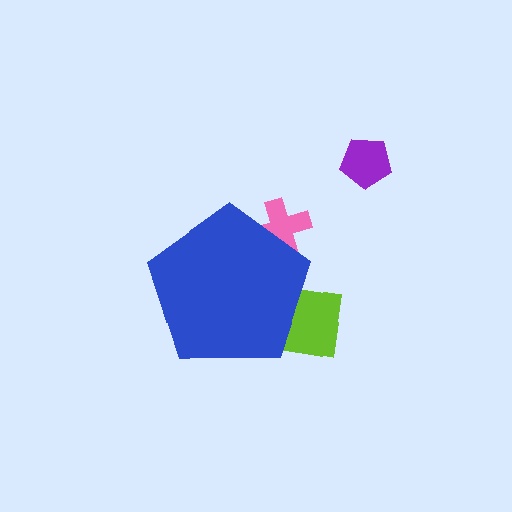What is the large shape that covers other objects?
A blue pentagon.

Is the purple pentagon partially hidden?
No, the purple pentagon is fully visible.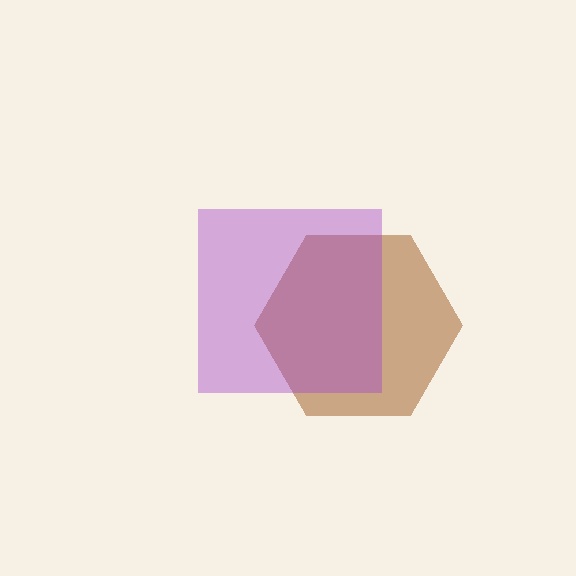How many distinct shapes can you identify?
There are 2 distinct shapes: a brown hexagon, a purple square.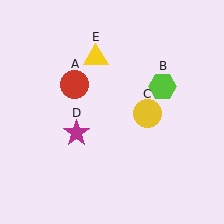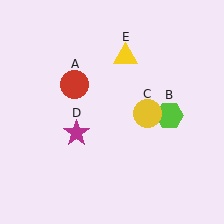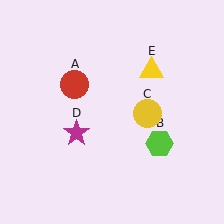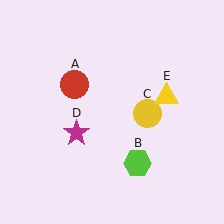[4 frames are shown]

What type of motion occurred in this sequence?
The lime hexagon (object B), yellow triangle (object E) rotated clockwise around the center of the scene.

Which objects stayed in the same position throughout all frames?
Red circle (object A) and yellow circle (object C) and magenta star (object D) remained stationary.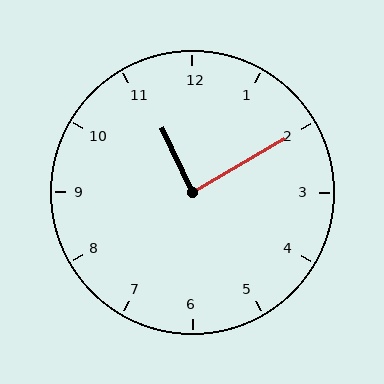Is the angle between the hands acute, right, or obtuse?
It is right.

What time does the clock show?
11:10.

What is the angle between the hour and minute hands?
Approximately 85 degrees.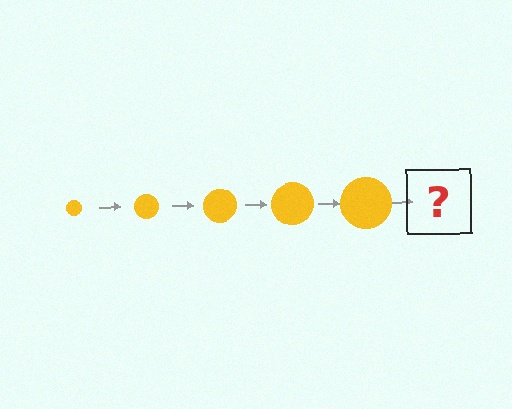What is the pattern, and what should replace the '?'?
The pattern is that the circle gets progressively larger each step. The '?' should be a yellow circle, larger than the previous one.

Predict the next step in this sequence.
The next step is a yellow circle, larger than the previous one.